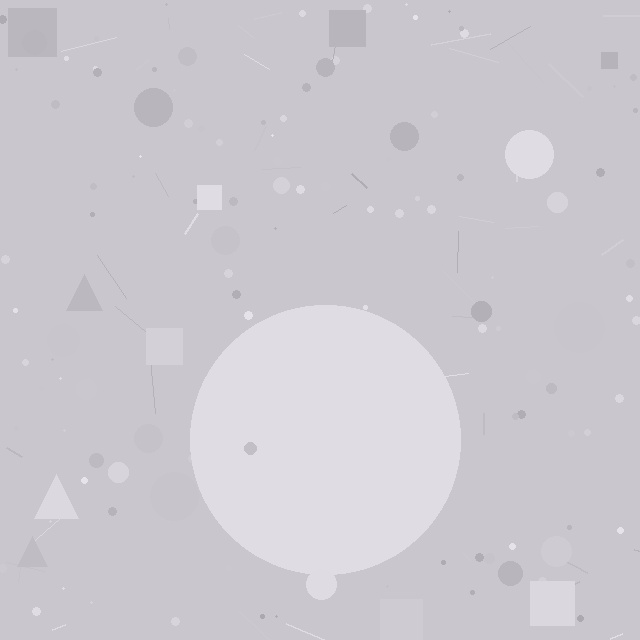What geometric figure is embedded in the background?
A circle is embedded in the background.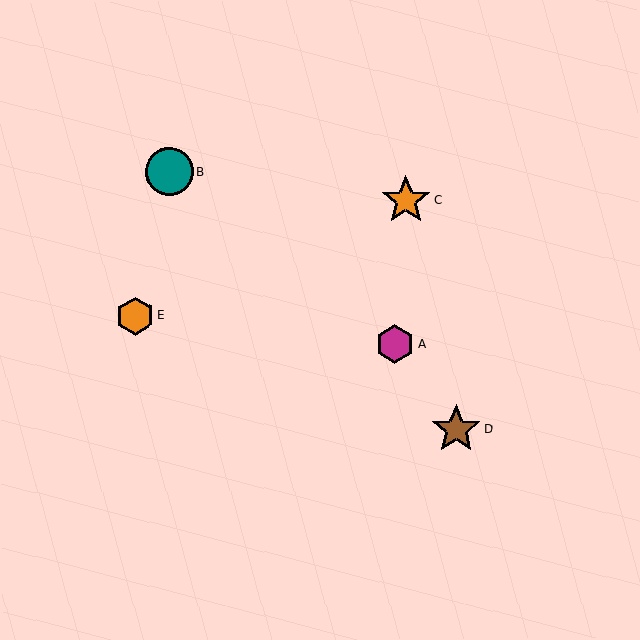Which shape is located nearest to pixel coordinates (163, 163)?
The teal circle (labeled B) at (169, 172) is nearest to that location.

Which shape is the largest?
The orange star (labeled C) is the largest.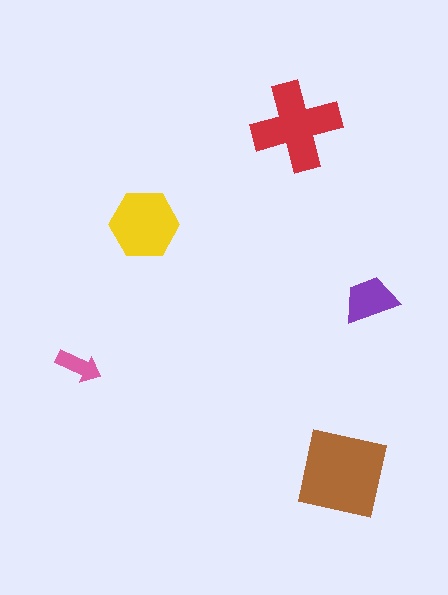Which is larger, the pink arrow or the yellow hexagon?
The yellow hexagon.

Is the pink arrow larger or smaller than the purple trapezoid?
Smaller.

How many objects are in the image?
There are 5 objects in the image.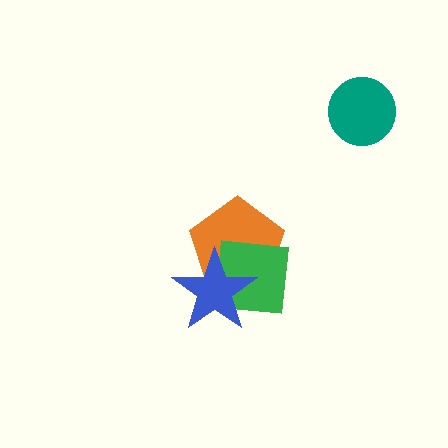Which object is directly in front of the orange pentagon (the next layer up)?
The green square is directly in front of the orange pentagon.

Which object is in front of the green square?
The blue star is in front of the green square.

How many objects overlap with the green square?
2 objects overlap with the green square.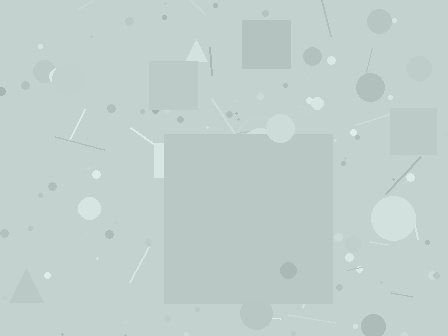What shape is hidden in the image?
A square is hidden in the image.